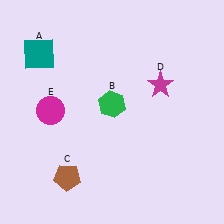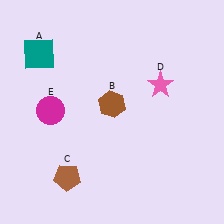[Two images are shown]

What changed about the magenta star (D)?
In Image 1, D is magenta. In Image 2, it changed to pink.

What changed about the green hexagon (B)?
In Image 1, B is green. In Image 2, it changed to brown.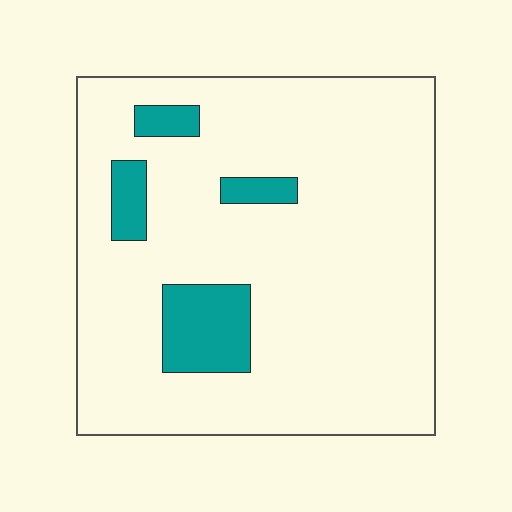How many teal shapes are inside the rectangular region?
4.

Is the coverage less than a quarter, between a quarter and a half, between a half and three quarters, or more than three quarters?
Less than a quarter.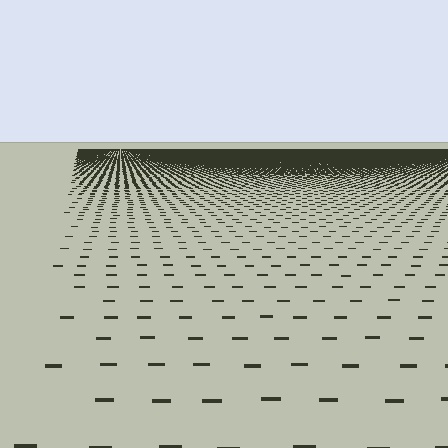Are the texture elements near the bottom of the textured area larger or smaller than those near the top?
Larger. Near the bottom, elements are closer to the viewer and appear at a bigger on-screen size.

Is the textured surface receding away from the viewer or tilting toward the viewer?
The surface is receding away from the viewer. Texture elements get smaller and denser toward the top.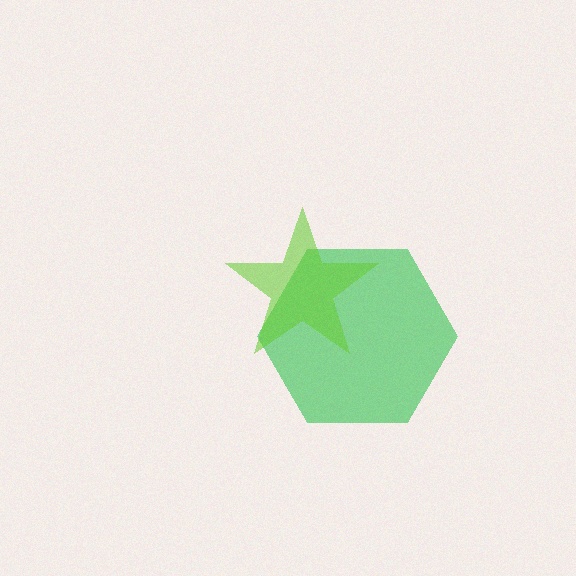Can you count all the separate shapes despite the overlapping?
Yes, there are 2 separate shapes.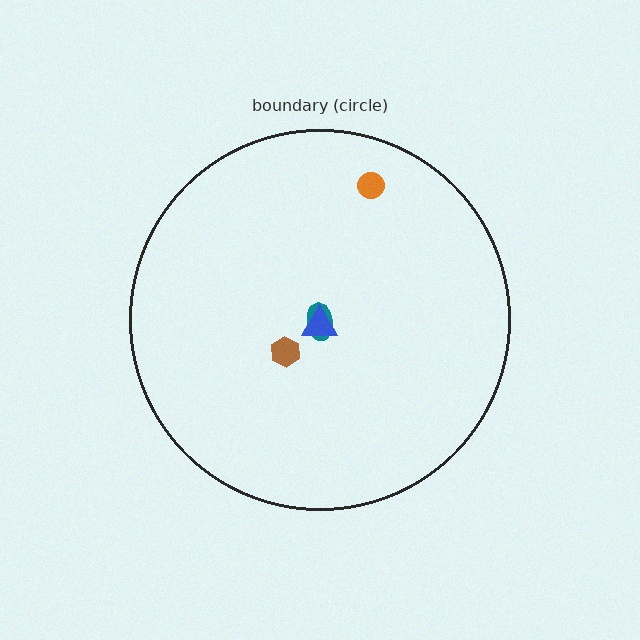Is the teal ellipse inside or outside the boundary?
Inside.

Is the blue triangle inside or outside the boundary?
Inside.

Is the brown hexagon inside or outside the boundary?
Inside.